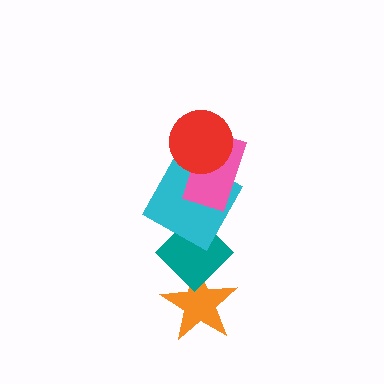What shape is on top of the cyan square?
The pink rectangle is on top of the cyan square.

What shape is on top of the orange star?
The teal diamond is on top of the orange star.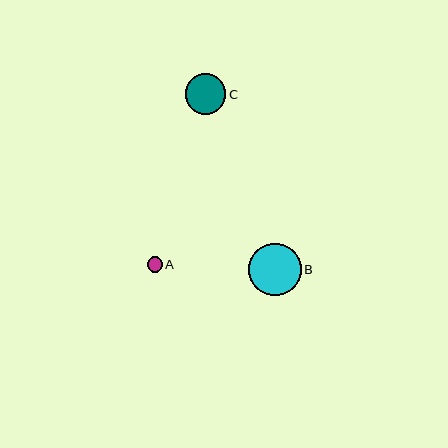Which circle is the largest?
Circle B is the largest with a size of approximately 52 pixels.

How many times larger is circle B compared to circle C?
Circle B is approximately 1.3 times the size of circle C.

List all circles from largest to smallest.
From largest to smallest: B, C, A.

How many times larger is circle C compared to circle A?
Circle C is approximately 2.7 times the size of circle A.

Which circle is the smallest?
Circle A is the smallest with a size of approximately 15 pixels.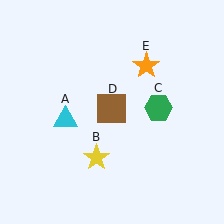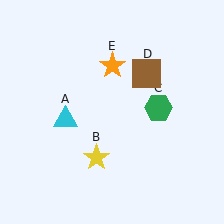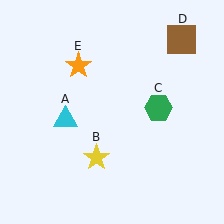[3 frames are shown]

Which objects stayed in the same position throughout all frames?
Cyan triangle (object A) and yellow star (object B) and green hexagon (object C) remained stationary.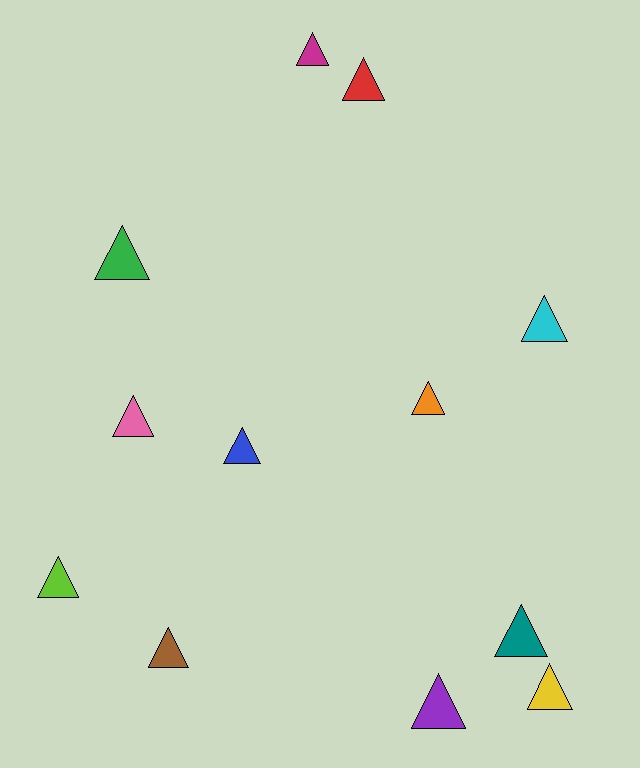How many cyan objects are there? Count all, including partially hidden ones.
There is 1 cyan object.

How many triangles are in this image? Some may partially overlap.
There are 12 triangles.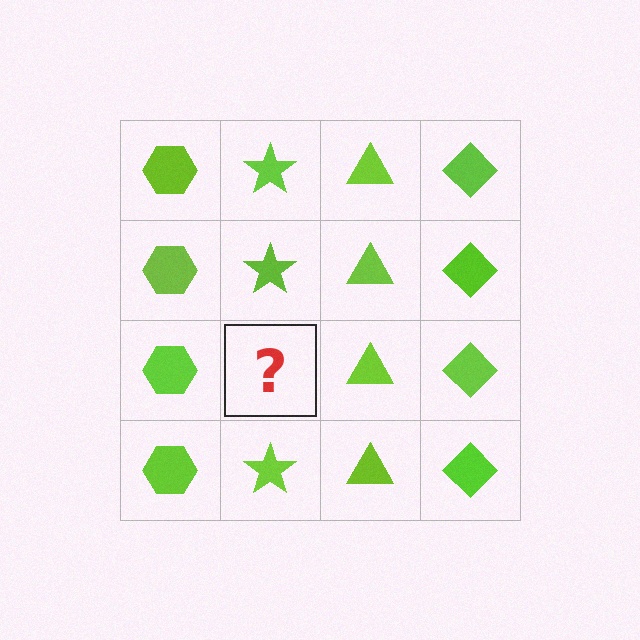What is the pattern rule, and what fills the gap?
The rule is that each column has a consistent shape. The gap should be filled with a lime star.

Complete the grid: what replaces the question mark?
The question mark should be replaced with a lime star.